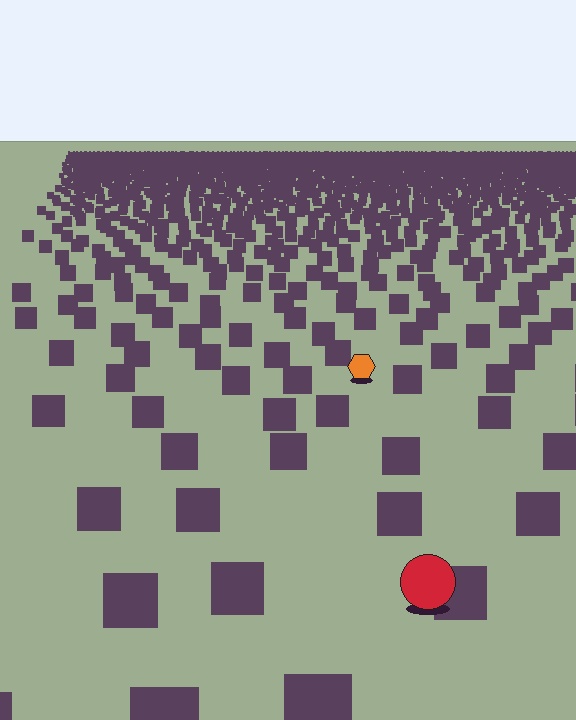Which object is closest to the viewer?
The red circle is closest. The texture marks near it are larger and more spread out.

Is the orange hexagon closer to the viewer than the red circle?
No. The red circle is closer — you can tell from the texture gradient: the ground texture is coarser near it.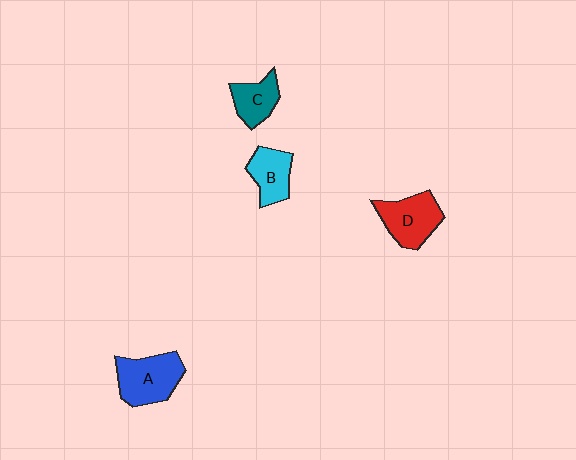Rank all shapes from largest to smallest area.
From largest to smallest: A (blue), D (red), B (cyan), C (teal).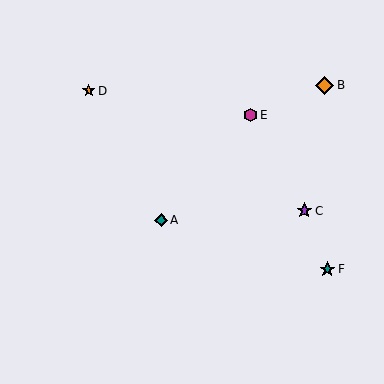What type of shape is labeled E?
Shape E is a magenta hexagon.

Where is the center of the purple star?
The center of the purple star is at (304, 211).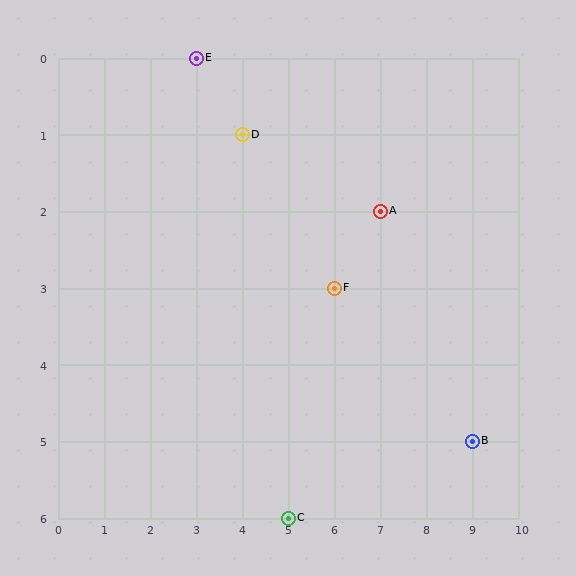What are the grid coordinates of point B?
Point B is at grid coordinates (9, 5).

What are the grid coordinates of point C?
Point C is at grid coordinates (5, 6).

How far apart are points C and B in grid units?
Points C and B are 4 columns and 1 row apart (about 4.1 grid units diagonally).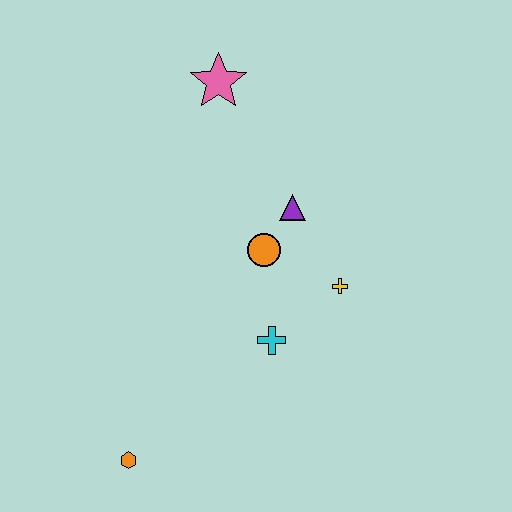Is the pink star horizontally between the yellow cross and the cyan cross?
No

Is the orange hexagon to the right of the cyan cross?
No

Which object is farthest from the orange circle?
The orange hexagon is farthest from the orange circle.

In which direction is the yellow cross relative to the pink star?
The yellow cross is below the pink star.